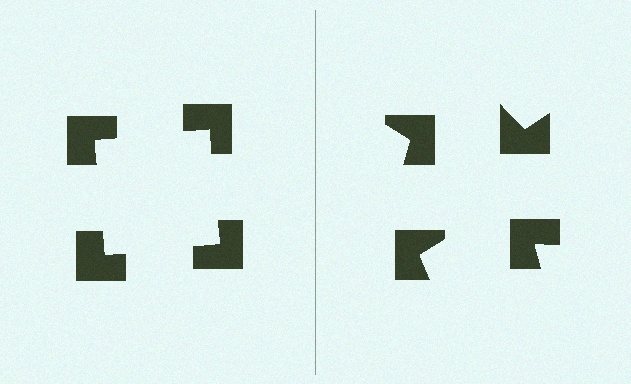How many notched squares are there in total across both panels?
8 — 4 on each side.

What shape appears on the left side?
An illusory square.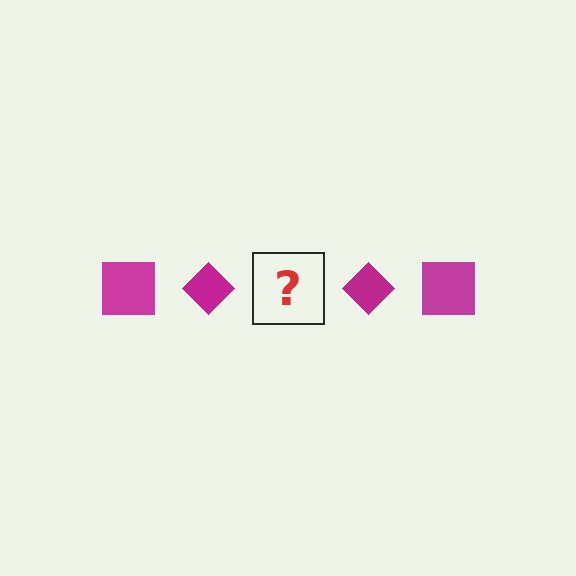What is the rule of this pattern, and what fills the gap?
The rule is that the pattern cycles through square, diamond shapes in magenta. The gap should be filled with a magenta square.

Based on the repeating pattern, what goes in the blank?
The blank should be a magenta square.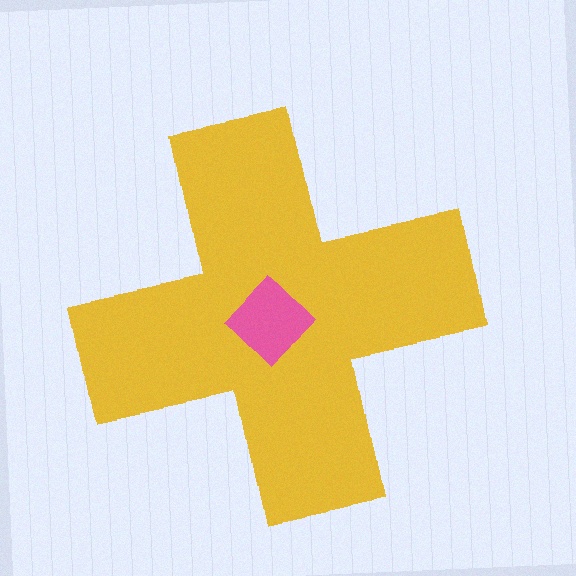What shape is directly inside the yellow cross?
The pink diamond.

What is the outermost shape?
The yellow cross.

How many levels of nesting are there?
2.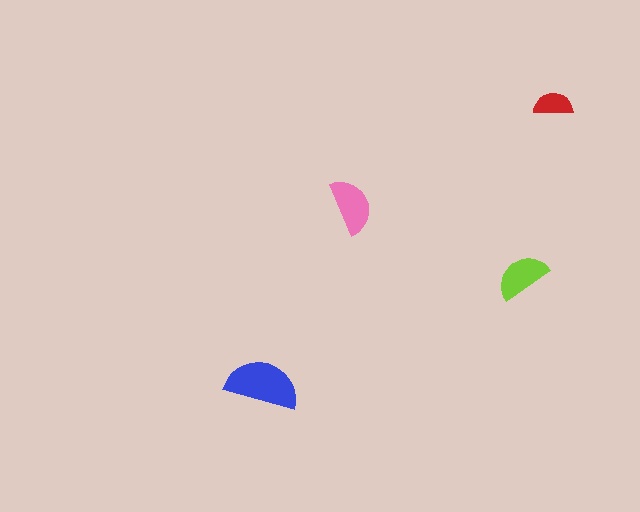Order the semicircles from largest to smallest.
the blue one, the pink one, the lime one, the red one.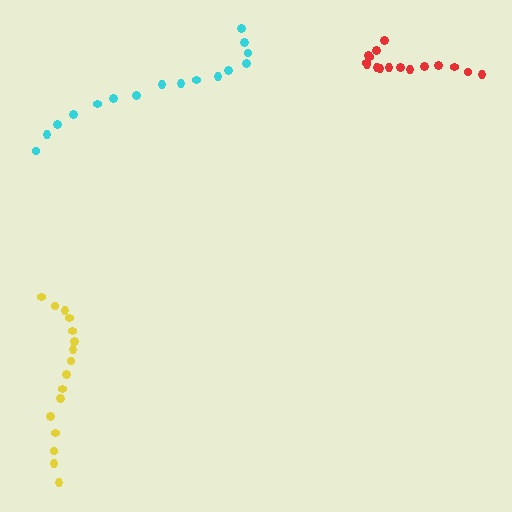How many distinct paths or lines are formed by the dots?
There are 3 distinct paths.